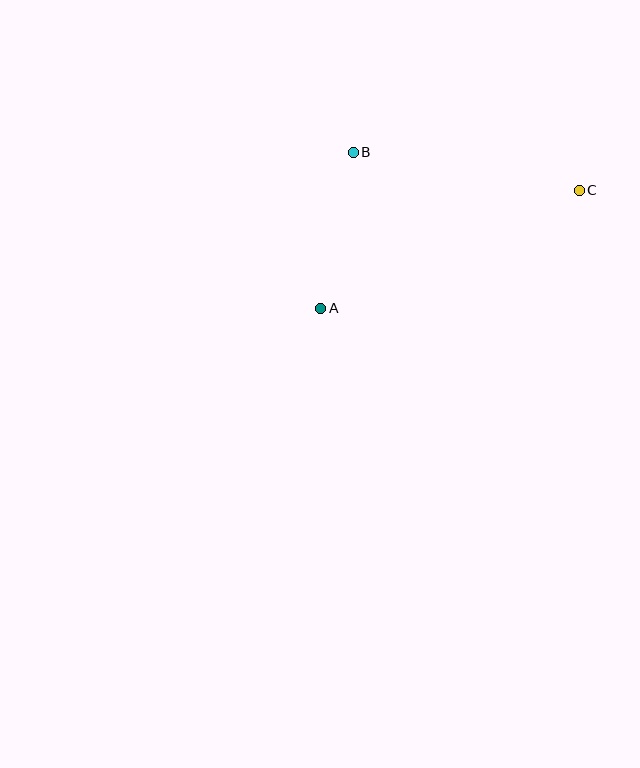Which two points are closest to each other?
Points A and B are closest to each other.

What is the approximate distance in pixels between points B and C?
The distance between B and C is approximately 229 pixels.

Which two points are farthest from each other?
Points A and C are farthest from each other.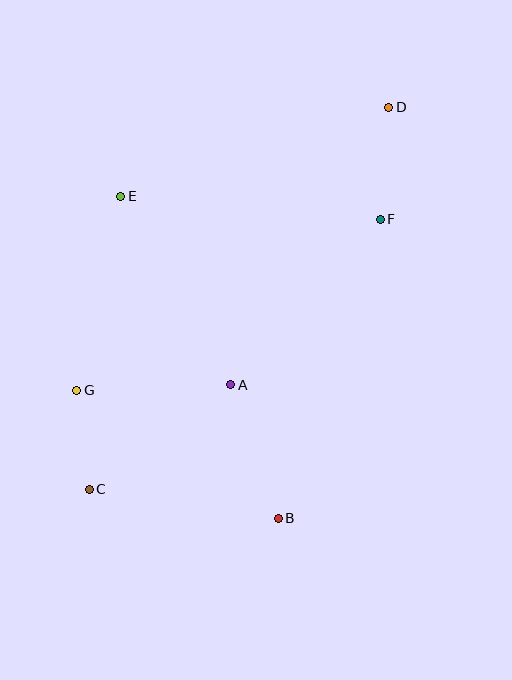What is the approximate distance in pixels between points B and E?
The distance between B and E is approximately 359 pixels.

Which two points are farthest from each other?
Points C and D are farthest from each other.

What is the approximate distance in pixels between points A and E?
The distance between A and E is approximately 218 pixels.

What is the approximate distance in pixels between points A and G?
The distance between A and G is approximately 154 pixels.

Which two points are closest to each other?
Points C and G are closest to each other.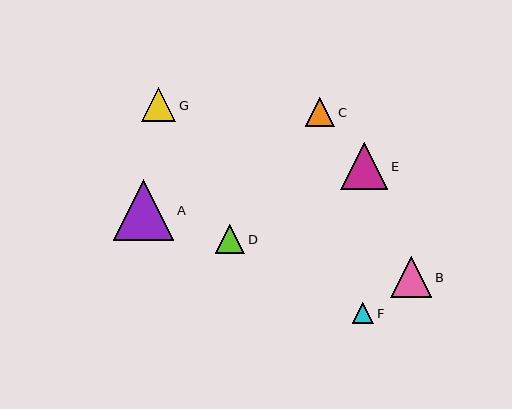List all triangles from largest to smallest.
From largest to smallest: A, E, B, G, D, C, F.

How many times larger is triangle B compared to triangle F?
Triangle B is approximately 1.9 times the size of triangle F.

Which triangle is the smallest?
Triangle F is the smallest with a size of approximately 21 pixels.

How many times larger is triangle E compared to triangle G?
Triangle E is approximately 1.4 times the size of triangle G.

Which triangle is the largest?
Triangle A is the largest with a size of approximately 61 pixels.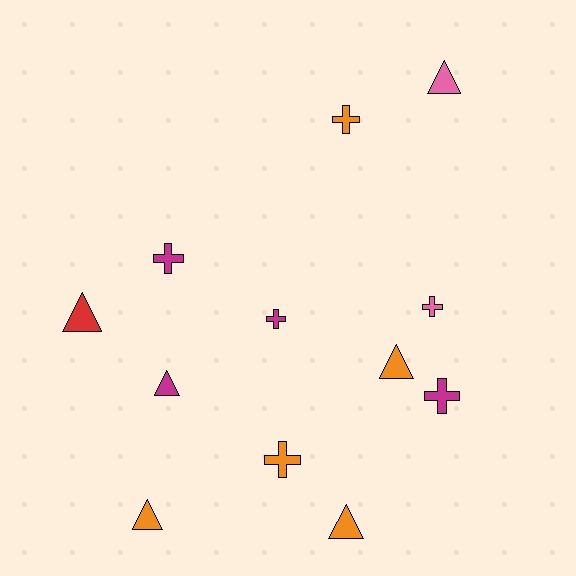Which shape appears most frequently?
Triangle, with 6 objects.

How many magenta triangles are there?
There is 1 magenta triangle.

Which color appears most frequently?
Orange, with 5 objects.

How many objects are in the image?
There are 12 objects.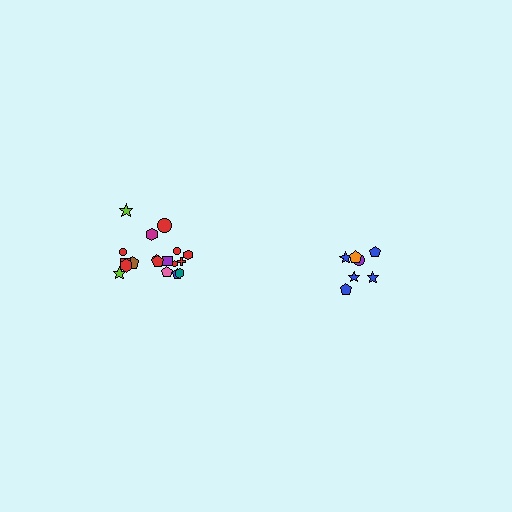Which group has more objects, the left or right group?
The left group.